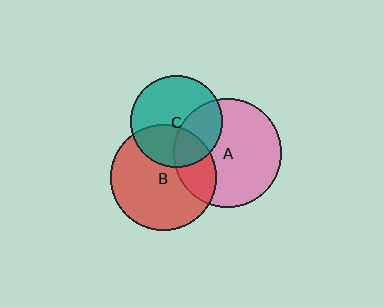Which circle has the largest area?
Circle A (pink).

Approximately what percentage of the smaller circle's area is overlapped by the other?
Approximately 35%.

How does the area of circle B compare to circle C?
Approximately 1.3 times.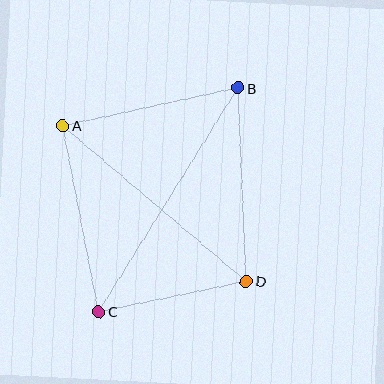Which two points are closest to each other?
Points C and D are closest to each other.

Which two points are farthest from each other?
Points B and C are farthest from each other.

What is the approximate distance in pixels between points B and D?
The distance between B and D is approximately 193 pixels.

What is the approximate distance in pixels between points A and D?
The distance between A and D is approximately 240 pixels.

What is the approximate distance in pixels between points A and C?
The distance between A and C is approximately 189 pixels.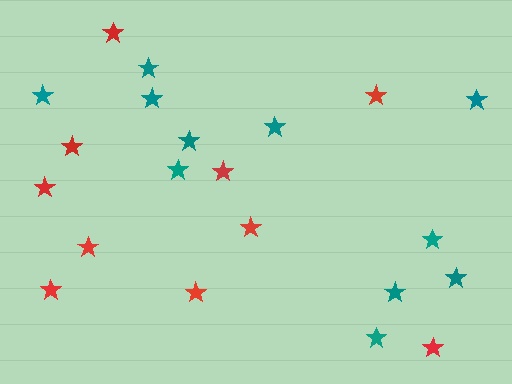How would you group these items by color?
There are 2 groups: one group of red stars (10) and one group of teal stars (11).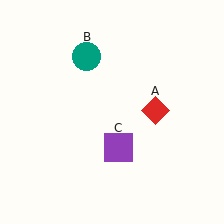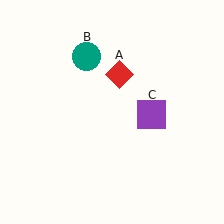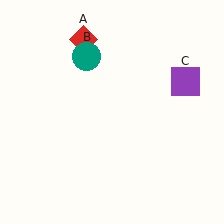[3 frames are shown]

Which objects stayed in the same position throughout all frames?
Teal circle (object B) remained stationary.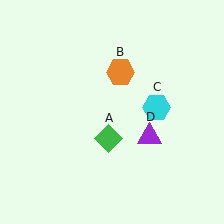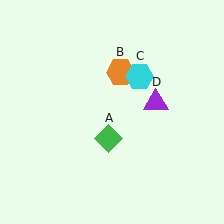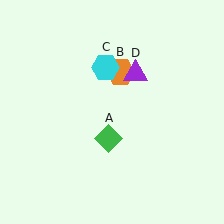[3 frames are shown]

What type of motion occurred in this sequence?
The cyan hexagon (object C), purple triangle (object D) rotated counterclockwise around the center of the scene.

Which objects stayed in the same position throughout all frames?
Green diamond (object A) and orange hexagon (object B) remained stationary.